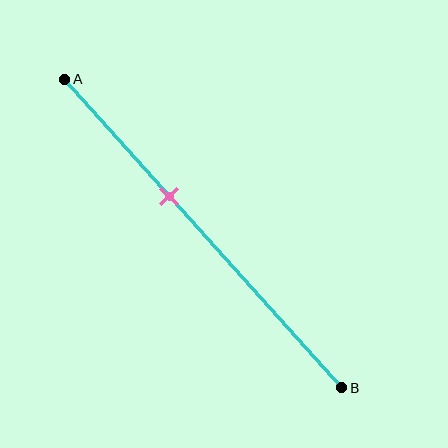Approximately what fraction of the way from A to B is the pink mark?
The pink mark is approximately 40% of the way from A to B.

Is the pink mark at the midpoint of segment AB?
No, the mark is at about 40% from A, not at the 50% midpoint.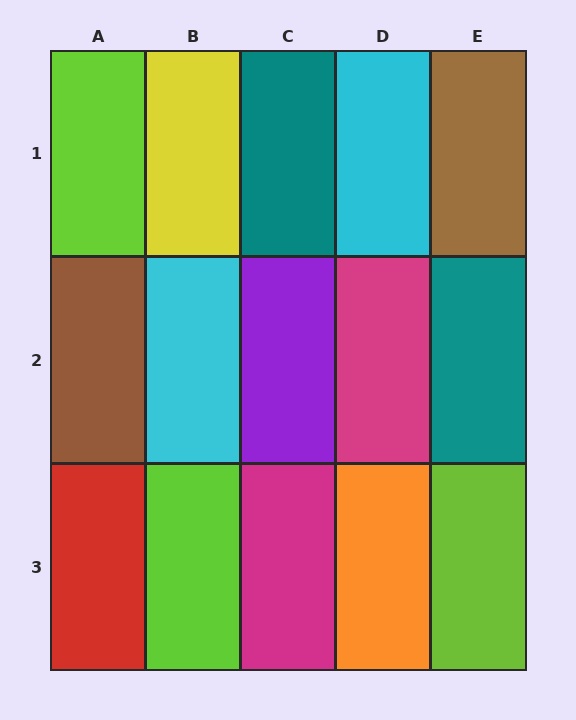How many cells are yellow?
1 cell is yellow.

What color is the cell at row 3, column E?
Lime.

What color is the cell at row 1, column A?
Lime.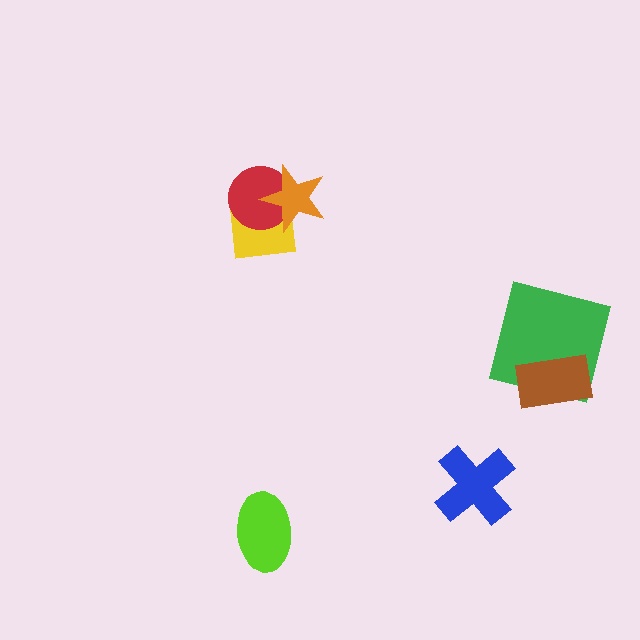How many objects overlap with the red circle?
2 objects overlap with the red circle.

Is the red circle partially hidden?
Yes, it is partially covered by another shape.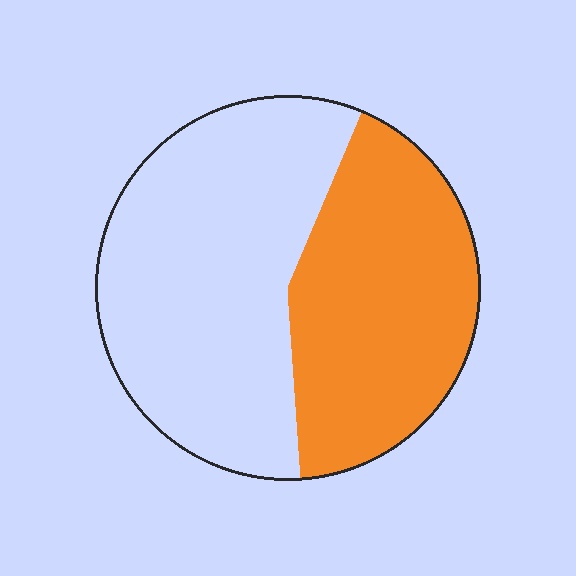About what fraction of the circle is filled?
About two fifths (2/5).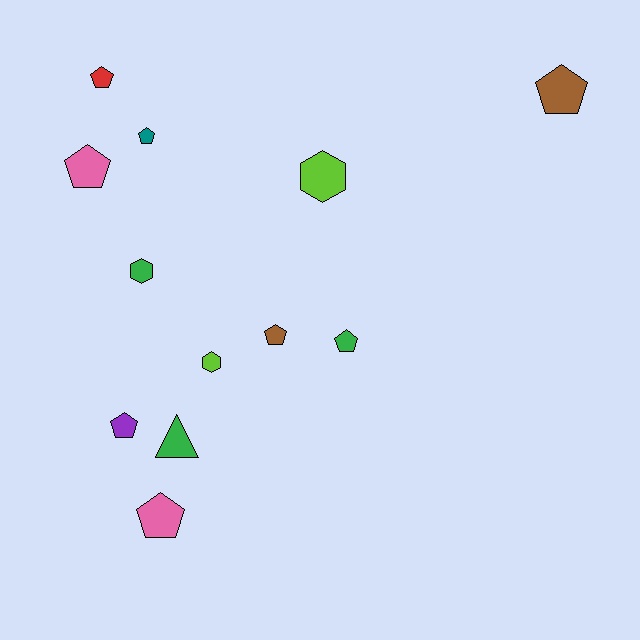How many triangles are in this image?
There is 1 triangle.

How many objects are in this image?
There are 12 objects.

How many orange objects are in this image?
There are no orange objects.